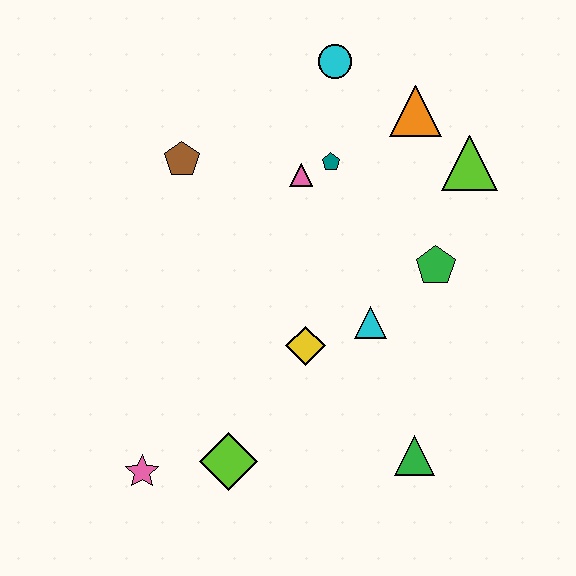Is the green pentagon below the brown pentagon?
Yes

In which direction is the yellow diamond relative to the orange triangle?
The yellow diamond is below the orange triangle.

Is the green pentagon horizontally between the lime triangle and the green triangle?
Yes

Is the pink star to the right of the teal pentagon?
No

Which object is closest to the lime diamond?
The pink star is closest to the lime diamond.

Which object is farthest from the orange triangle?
The pink star is farthest from the orange triangle.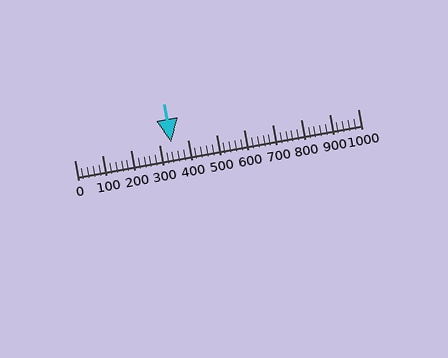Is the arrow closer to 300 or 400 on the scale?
The arrow is closer to 300.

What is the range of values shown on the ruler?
The ruler shows values from 0 to 1000.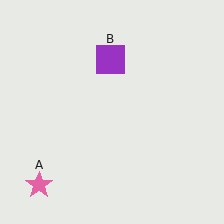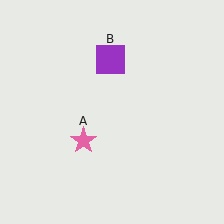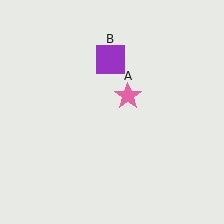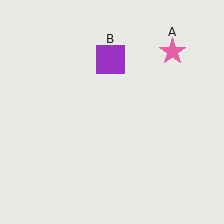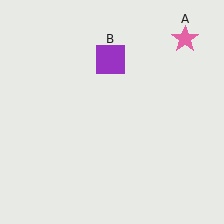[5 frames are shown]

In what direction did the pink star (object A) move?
The pink star (object A) moved up and to the right.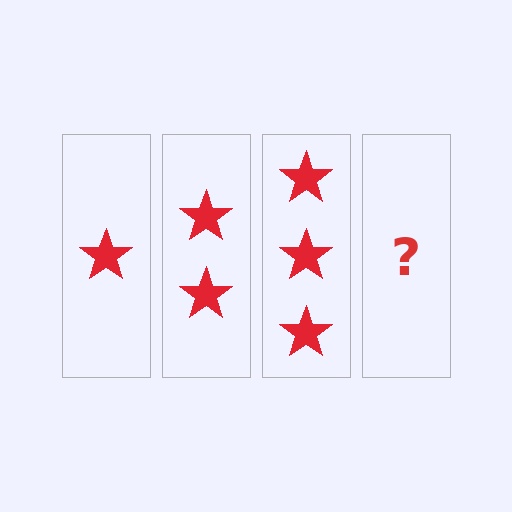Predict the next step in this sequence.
The next step is 4 stars.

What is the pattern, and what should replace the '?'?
The pattern is that each step adds one more star. The '?' should be 4 stars.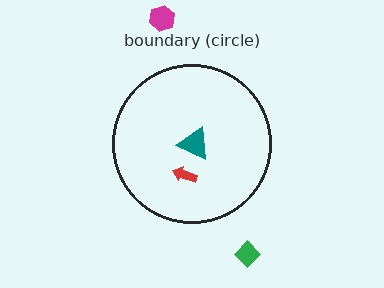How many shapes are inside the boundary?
2 inside, 2 outside.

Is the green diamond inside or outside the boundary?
Outside.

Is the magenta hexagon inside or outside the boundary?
Outside.